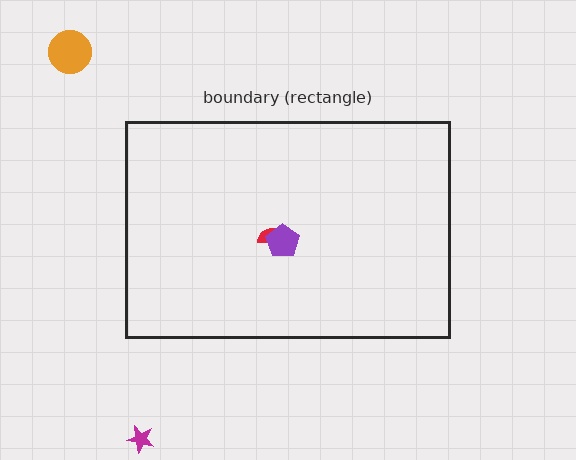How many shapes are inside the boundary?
2 inside, 2 outside.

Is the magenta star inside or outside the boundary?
Outside.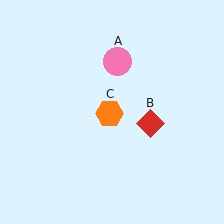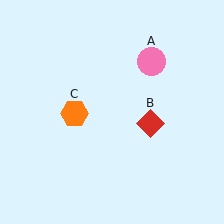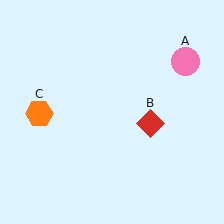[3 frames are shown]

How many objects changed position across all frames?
2 objects changed position: pink circle (object A), orange hexagon (object C).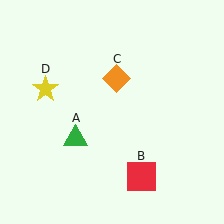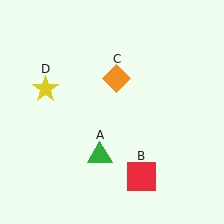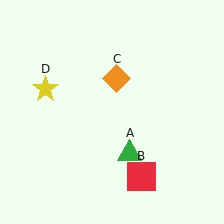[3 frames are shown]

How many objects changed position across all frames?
1 object changed position: green triangle (object A).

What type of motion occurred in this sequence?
The green triangle (object A) rotated counterclockwise around the center of the scene.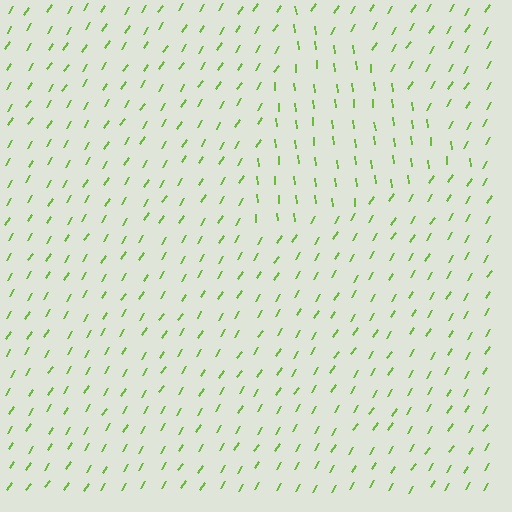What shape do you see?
I see a triangle.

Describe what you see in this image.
The image is filled with small lime line segments. A triangle region in the image has lines oriented differently from the surrounding lines, creating a visible texture boundary.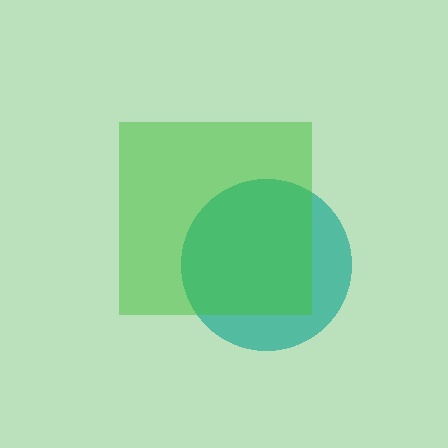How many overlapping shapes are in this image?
There are 2 overlapping shapes in the image.